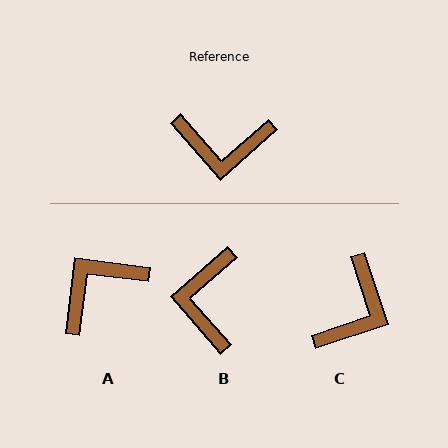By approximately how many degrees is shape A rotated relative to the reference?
Approximately 138 degrees clockwise.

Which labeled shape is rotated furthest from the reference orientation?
A, about 138 degrees away.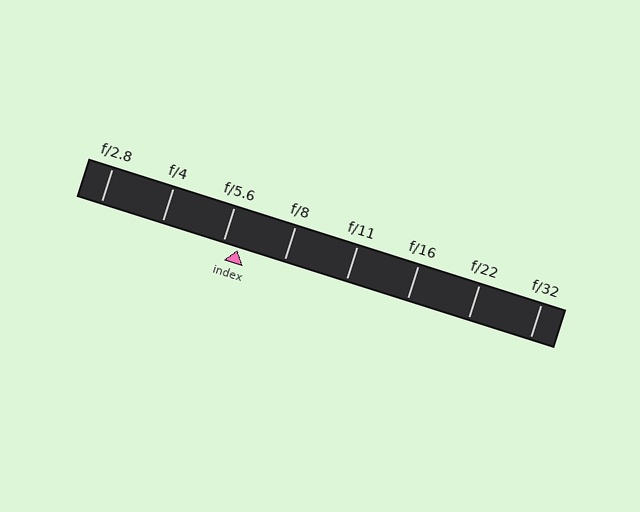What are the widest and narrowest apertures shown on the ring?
The widest aperture shown is f/2.8 and the narrowest is f/32.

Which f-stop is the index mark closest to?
The index mark is closest to f/5.6.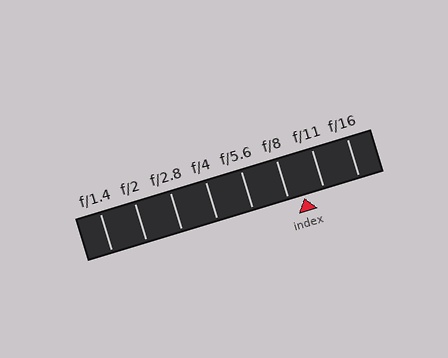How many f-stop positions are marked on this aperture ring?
There are 8 f-stop positions marked.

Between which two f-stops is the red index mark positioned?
The index mark is between f/8 and f/11.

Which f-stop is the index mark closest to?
The index mark is closest to f/8.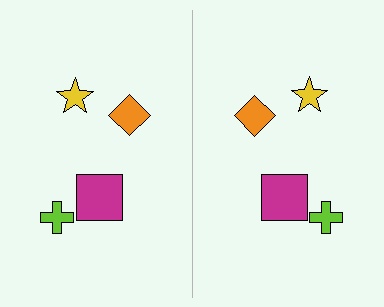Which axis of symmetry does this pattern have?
The pattern has a vertical axis of symmetry running through the center of the image.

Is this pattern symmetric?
Yes, this pattern has bilateral (reflection) symmetry.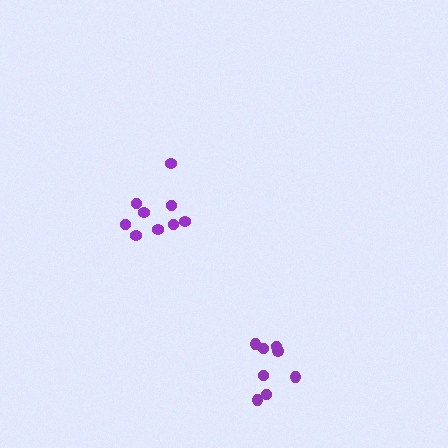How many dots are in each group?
Group 1: 9 dots, Group 2: 8 dots (17 total).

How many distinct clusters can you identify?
There are 2 distinct clusters.